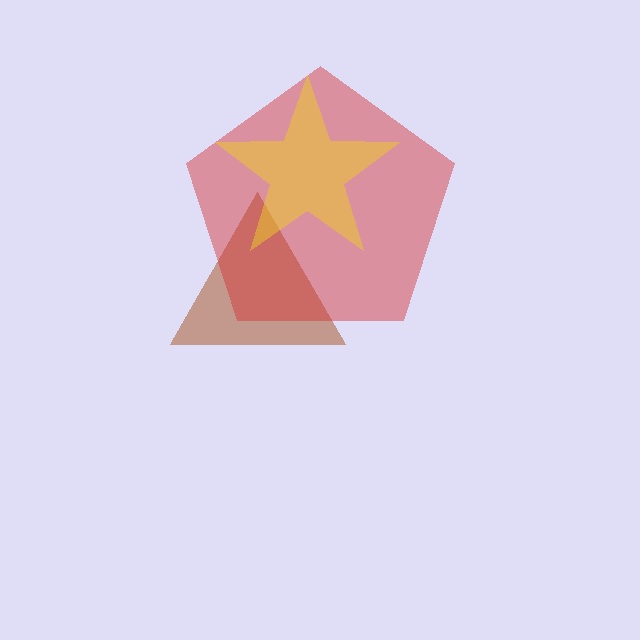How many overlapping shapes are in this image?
There are 3 overlapping shapes in the image.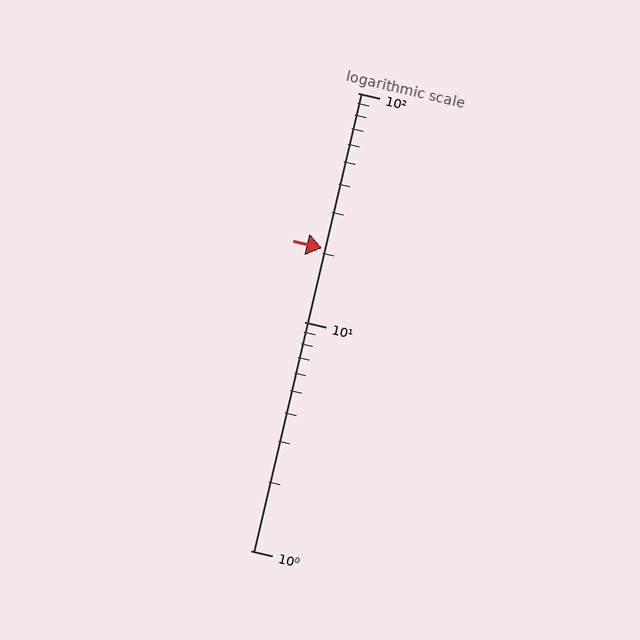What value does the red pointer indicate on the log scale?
The pointer indicates approximately 21.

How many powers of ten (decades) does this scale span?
The scale spans 2 decades, from 1 to 100.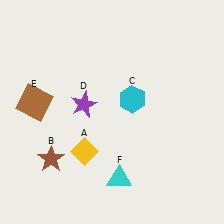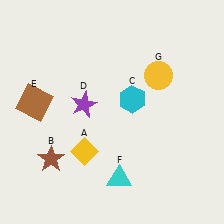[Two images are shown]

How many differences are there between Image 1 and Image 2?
There is 1 difference between the two images.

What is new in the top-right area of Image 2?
A yellow circle (G) was added in the top-right area of Image 2.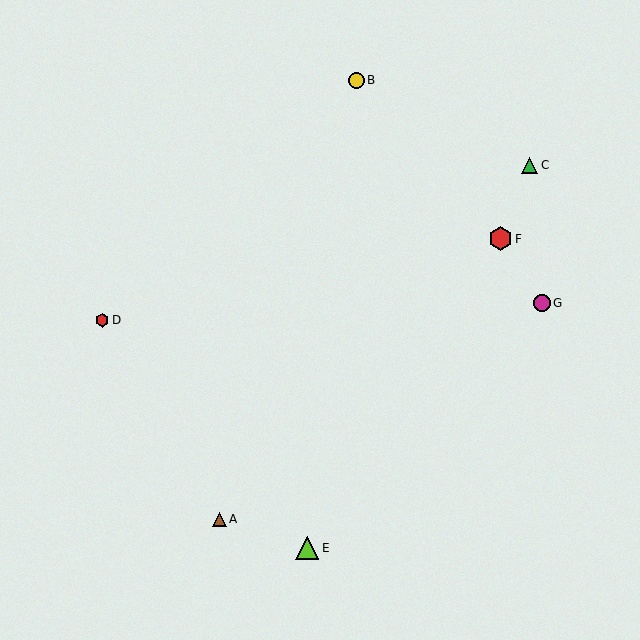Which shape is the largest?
The lime triangle (labeled E) is the largest.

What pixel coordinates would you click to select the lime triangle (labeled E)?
Click at (307, 548) to select the lime triangle E.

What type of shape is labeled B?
Shape B is a yellow circle.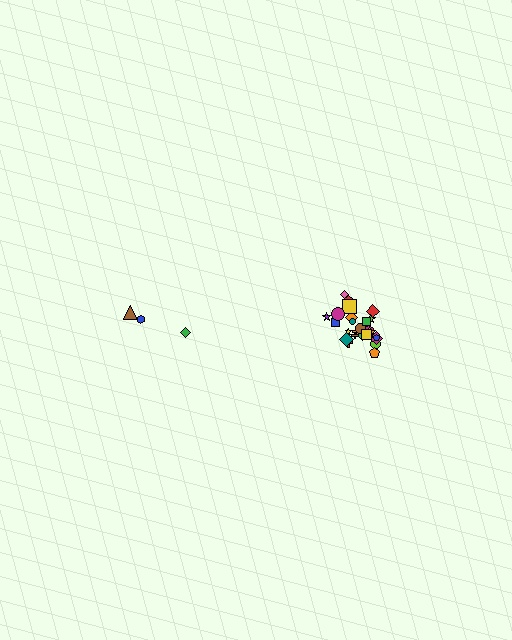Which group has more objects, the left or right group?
The right group.